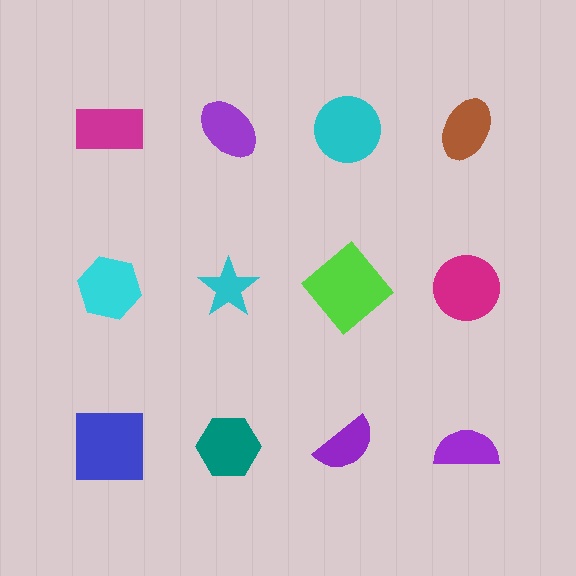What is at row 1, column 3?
A cyan circle.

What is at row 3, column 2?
A teal hexagon.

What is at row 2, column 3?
A lime diamond.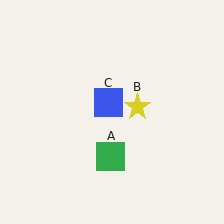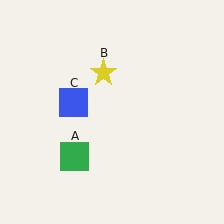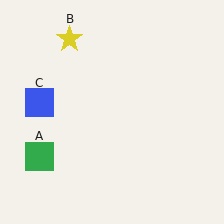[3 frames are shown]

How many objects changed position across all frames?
3 objects changed position: green square (object A), yellow star (object B), blue square (object C).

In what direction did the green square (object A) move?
The green square (object A) moved left.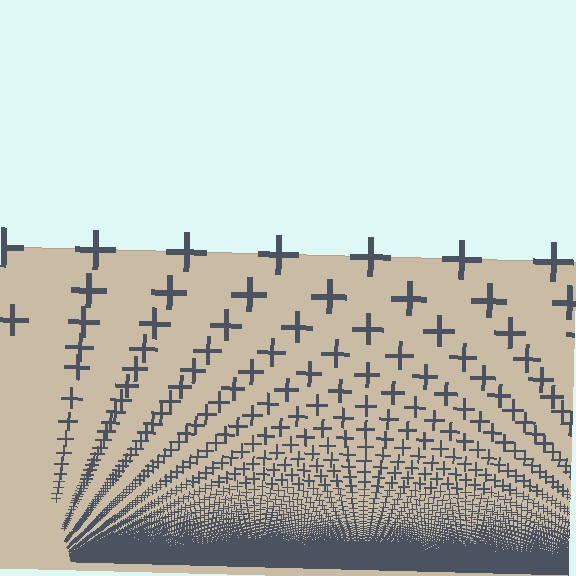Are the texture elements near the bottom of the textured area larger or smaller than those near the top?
Smaller. The gradient is inverted — elements near the bottom are smaller and denser.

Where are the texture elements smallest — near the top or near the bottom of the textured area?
Near the bottom.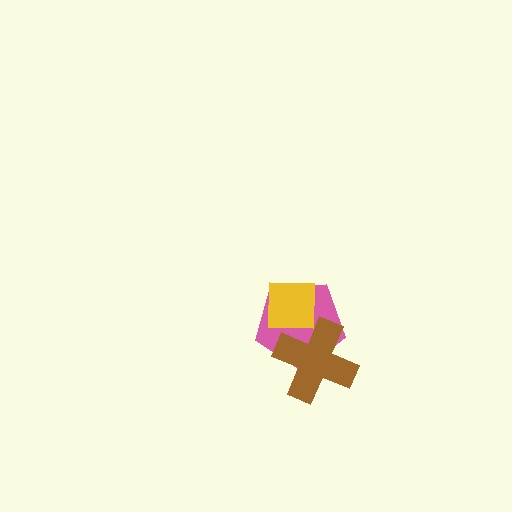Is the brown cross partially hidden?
No, no other shape covers it.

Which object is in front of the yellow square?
The brown cross is in front of the yellow square.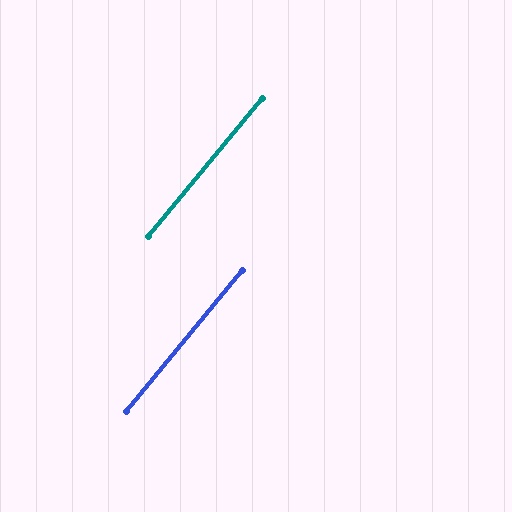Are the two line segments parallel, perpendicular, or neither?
Parallel — their directions differ by only 0.0°.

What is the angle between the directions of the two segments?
Approximately 0 degrees.